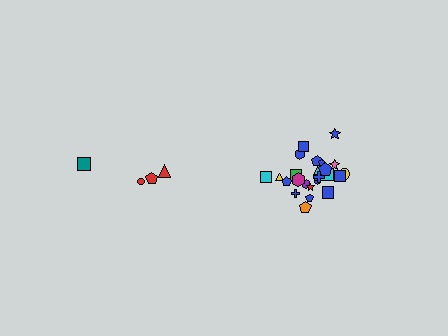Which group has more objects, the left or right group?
The right group.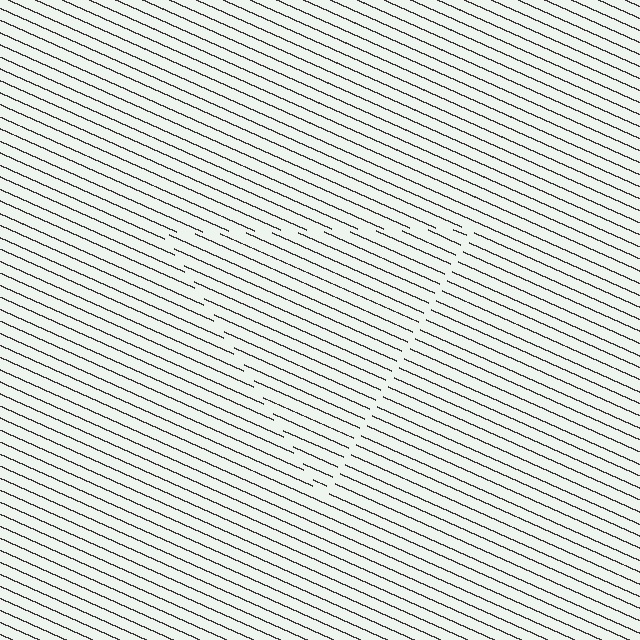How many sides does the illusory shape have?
3 sides — the line-ends trace a triangle.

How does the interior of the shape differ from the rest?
The interior of the shape contains the same grating, shifted by half a period — the contour is defined by the phase discontinuity where line-ends from the inner and outer gratings abut.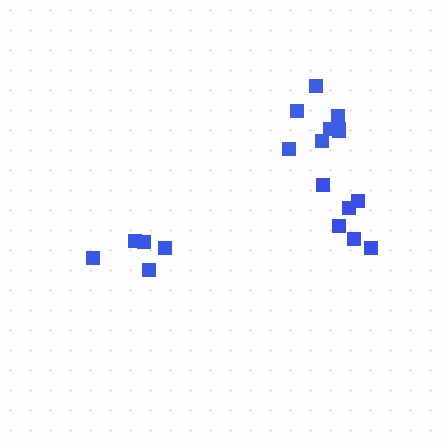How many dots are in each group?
Group 1: 6 dots, Group 2: 8 dots, Group 3: 5 dots (19 total).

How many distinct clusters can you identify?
There are 3 distinct clusters.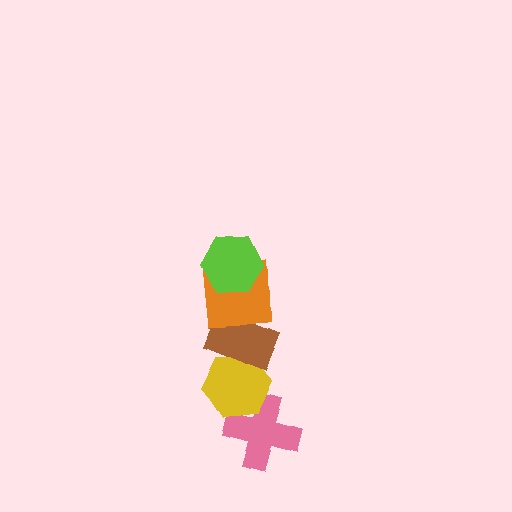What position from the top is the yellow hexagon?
The yellow hexagon is 4th from the top.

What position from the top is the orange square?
The orange square is 2nd from the top.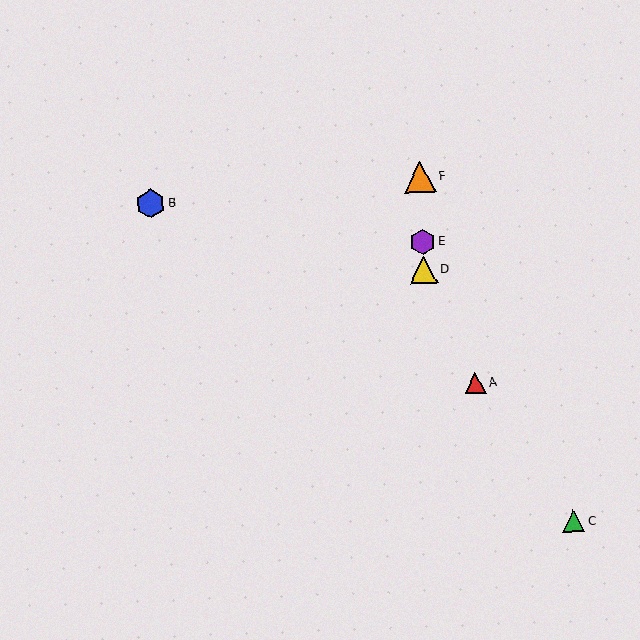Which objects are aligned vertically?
Objects D, E, F are aligned vertically.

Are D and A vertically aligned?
No, D is at x≈424 and A is at x≈475.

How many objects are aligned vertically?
3 objects (D, E, F) are aligned vertically.